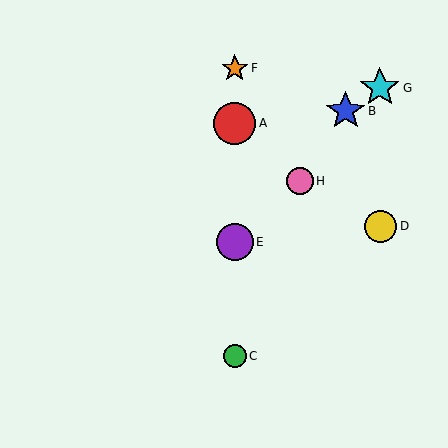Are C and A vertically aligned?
Yes, both are at x≈235.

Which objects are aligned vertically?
Objects A, C, E, F are aligned vertically.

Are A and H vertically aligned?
No, A is at x≈235 and H is at x≈300.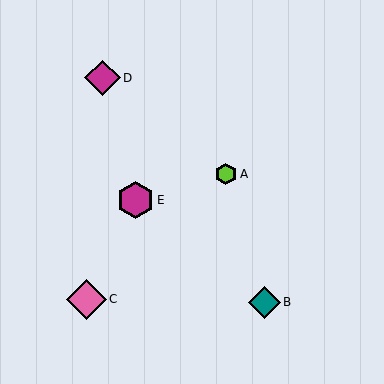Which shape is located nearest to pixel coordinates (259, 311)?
The teal diamond (labeled B) at (265, 303) is nearest to that location.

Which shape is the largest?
The pink diamond (labeled C) is the largest.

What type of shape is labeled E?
Shape E is a magenta hexagon.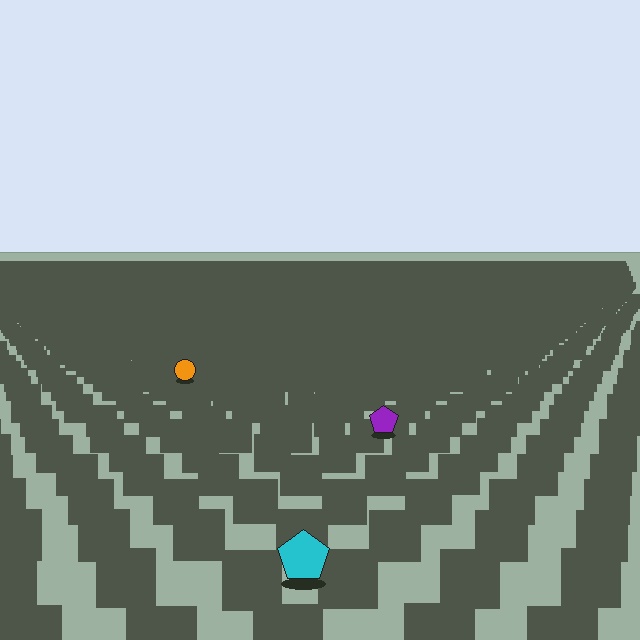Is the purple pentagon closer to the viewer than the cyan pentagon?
No. The cyan pentagon is closer — you can tell from the texture gradient: the ground texture is coarser near it.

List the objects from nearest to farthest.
From nearest to farthest: the cyan pentagon, the purple pentagon, the orange circle.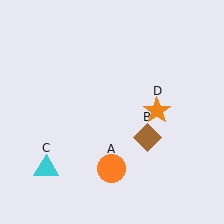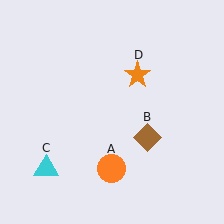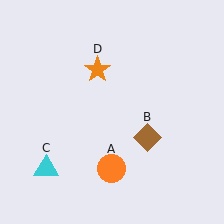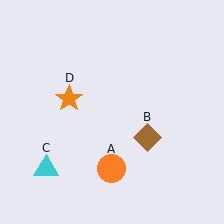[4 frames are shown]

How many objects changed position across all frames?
1 object changed position: orange star (object D).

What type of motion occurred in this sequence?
The orange star (object D) rotated counterclockwise around the center of the scene.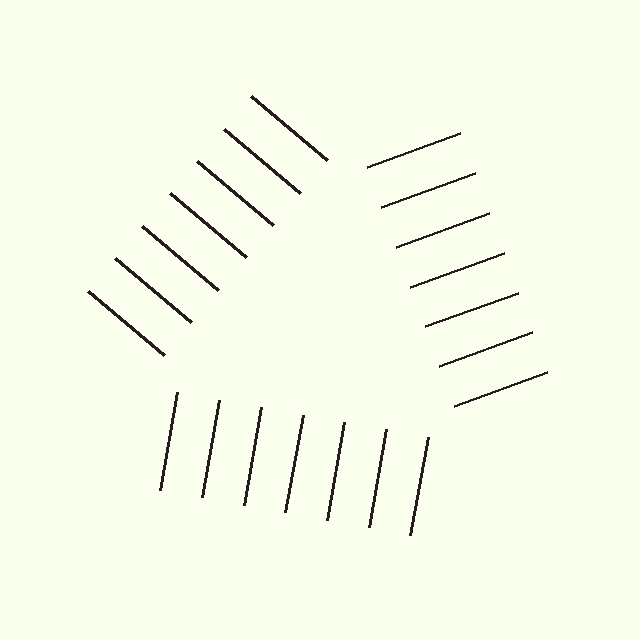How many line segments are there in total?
21 — 7 along each of the 3 edges.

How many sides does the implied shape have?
3 sides — the line-ends trace a triangle.